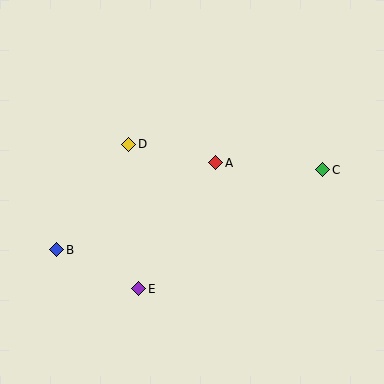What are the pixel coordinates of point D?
Point D is at (129, 144).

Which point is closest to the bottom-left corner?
Point B is closest to the bottom-left corner.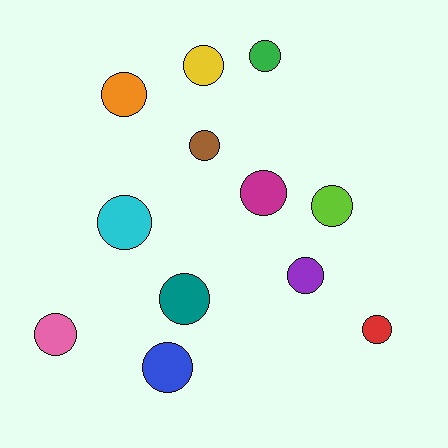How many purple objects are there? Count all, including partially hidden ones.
There is 1 purple object.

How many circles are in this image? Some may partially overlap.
There are 12 circles.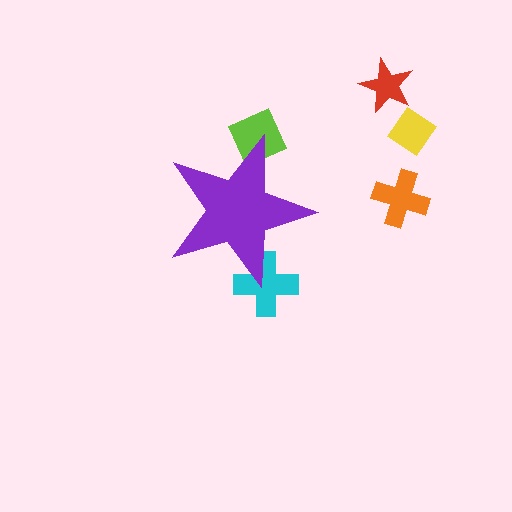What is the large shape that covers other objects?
A purple star.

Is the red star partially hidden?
No, the red star is fully visible.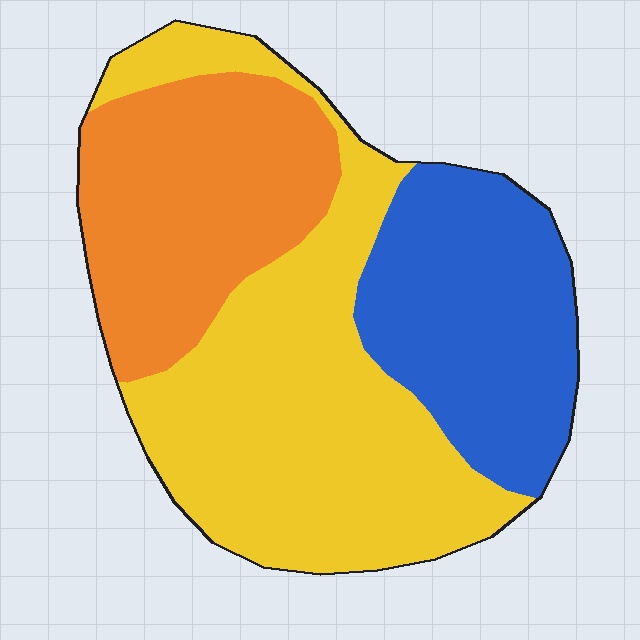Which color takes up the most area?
Yellow, at roughly 45%.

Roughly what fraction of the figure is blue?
Blue takes up between a quarter and a half of the figure.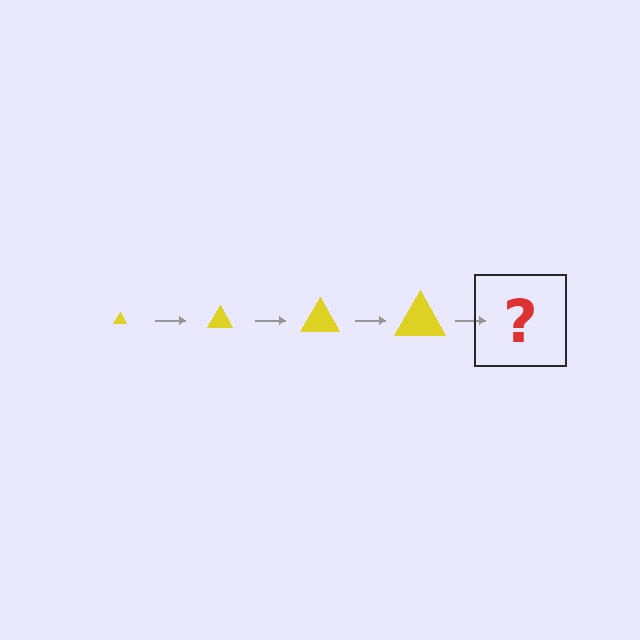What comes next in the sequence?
The next element should be a yellow triangle, larger than the previous one.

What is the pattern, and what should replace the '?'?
The pattern is that the triangle gets progressively larger each step. The '?' should be a yellow triangle, larger than the previous one.